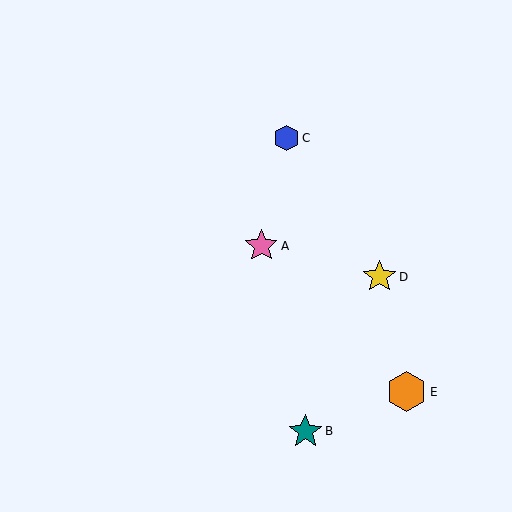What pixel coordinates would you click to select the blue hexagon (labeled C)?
Click at (286, 138) to select the blue hexagon C.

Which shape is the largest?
The orange hexagon (labeled E) is the largest.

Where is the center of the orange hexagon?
The center of the orange hexagon is at (407, 392).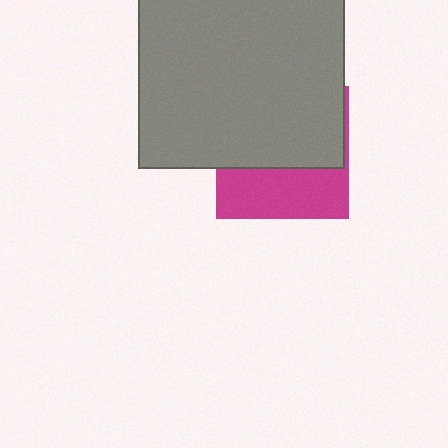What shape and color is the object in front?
The object in front is a gray square.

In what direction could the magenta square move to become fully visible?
The magenta square could move down. That would shift it out from behind the gray square entirely.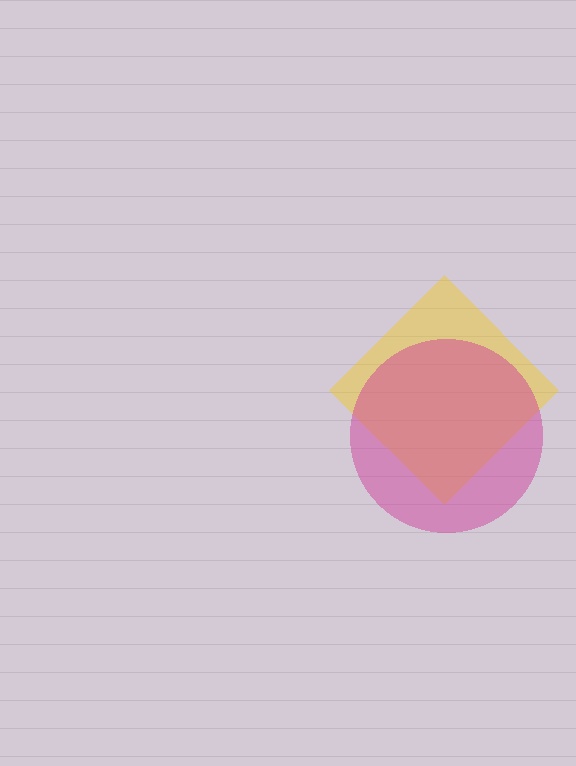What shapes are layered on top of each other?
The layered shapes are: a yellow diamond, a magenta circle.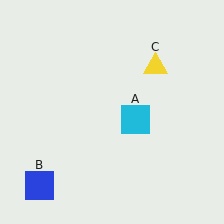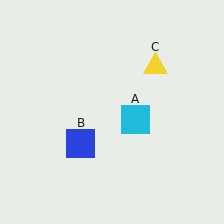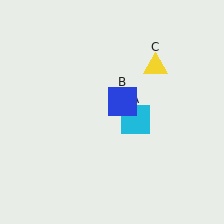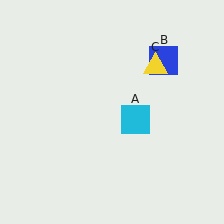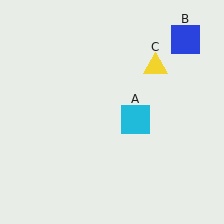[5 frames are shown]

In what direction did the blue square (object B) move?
The blue square (object B) moved up and to the right.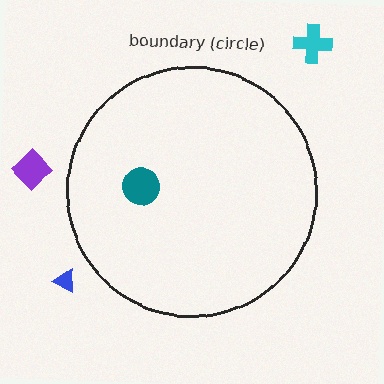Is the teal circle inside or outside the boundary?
Inside.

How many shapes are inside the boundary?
1 inside, 3 outside.